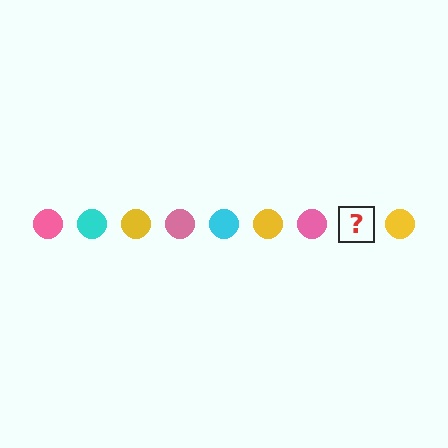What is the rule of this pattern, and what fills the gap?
The rule is that the pattern cycles through pink, cyan, yellow circles. The gap should be filled with a cyan circle.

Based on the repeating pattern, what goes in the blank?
The blank should be a cyan circle.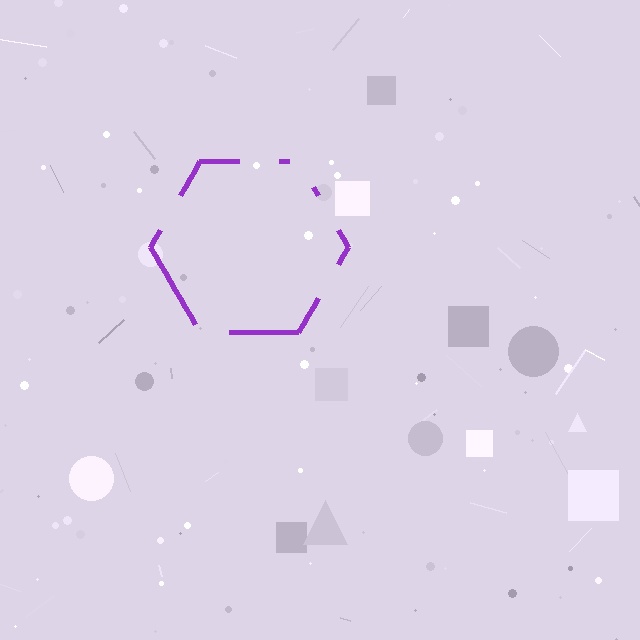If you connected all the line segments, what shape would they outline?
They would outline a hexagon.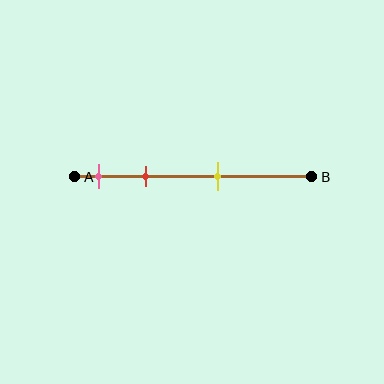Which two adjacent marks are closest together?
The pink and red marks are the closest adjacent pair.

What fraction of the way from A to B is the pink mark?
The pink mark is approximately 10% (0.1) of the way from A to B.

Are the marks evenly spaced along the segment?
No, the marks are not evenly spaced.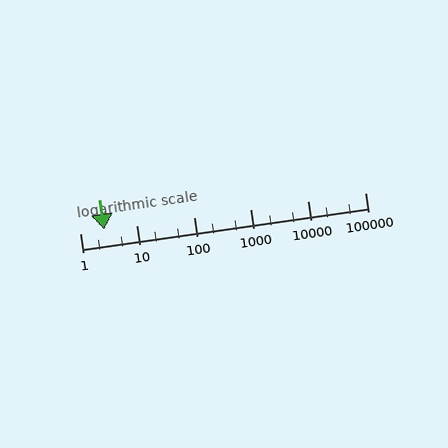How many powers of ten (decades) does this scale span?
The scale spans 5 decades, from 1 to 100000.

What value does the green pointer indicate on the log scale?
The pointer indicates approximately 2.7.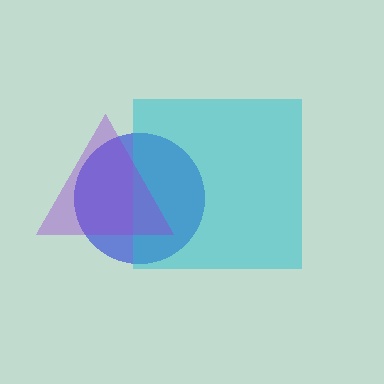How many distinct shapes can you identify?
There are 3 distinct shapes: a blue circle, a cyan square, a purple triangle.